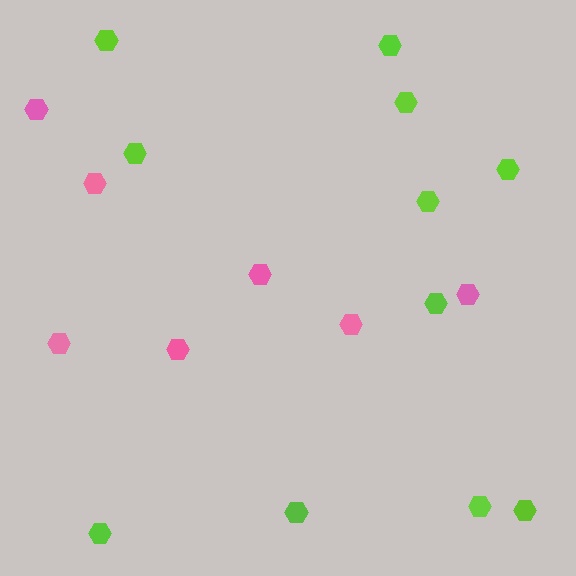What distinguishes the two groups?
There are 2 groups: one group of lime hexagons (11) and one group of pink hexagons (7).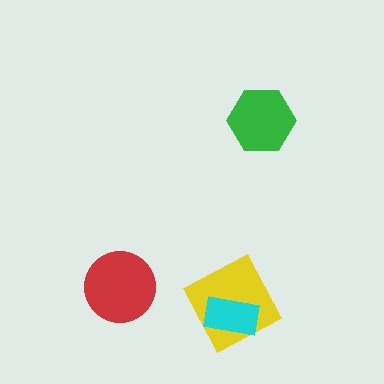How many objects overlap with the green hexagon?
0 objects overlap with the green hexagon.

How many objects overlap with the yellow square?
1 object overlaps with the yellow square.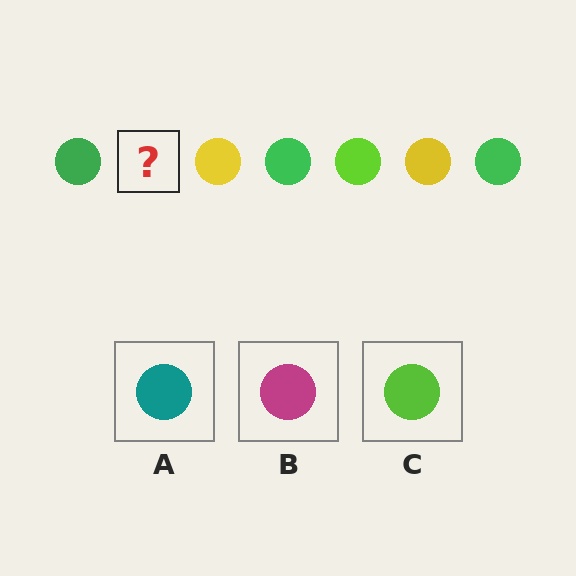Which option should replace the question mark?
Option C.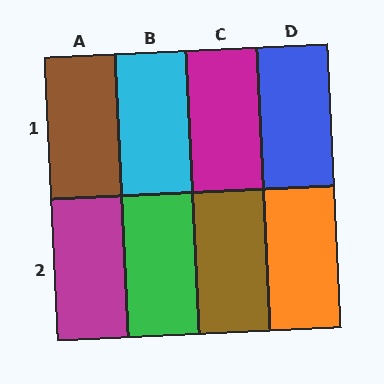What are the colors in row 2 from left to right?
Magenta, green, brown, orange.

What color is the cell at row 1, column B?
Cyan.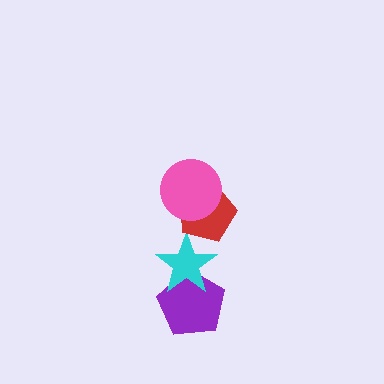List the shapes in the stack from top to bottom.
From top to bottom: the pink circle, the red pentagon, the cyan star, the purple pentagon.